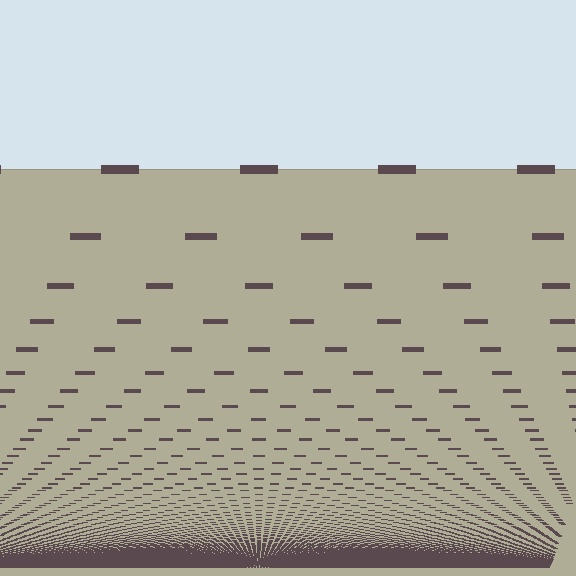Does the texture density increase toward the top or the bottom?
Density increases toward the bottom.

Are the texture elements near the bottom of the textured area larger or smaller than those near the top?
Smaller. The gradient is inverted — elements near the bottom are smaller and denser.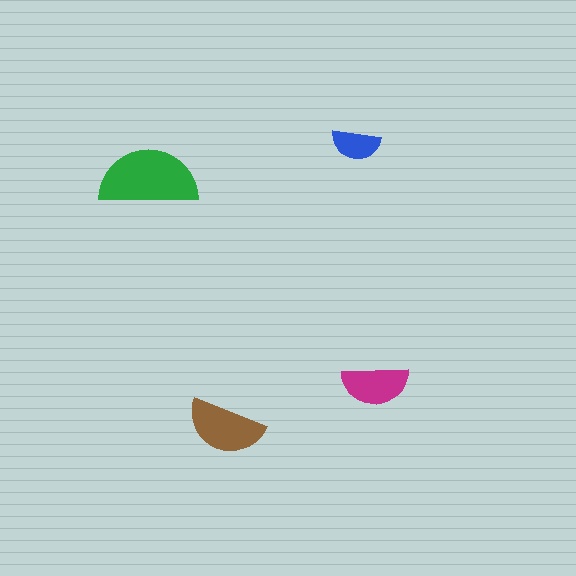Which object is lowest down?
The brown semicircle is bottommost.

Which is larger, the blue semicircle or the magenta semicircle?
The magenta one.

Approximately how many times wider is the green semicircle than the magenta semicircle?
About 1.5 times wider.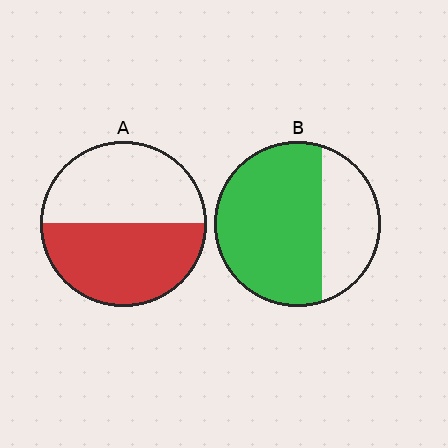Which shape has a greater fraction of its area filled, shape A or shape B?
Shape B.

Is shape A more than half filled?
Roughly half.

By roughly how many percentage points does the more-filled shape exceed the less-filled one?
By roughly 20 percentage points (B over A).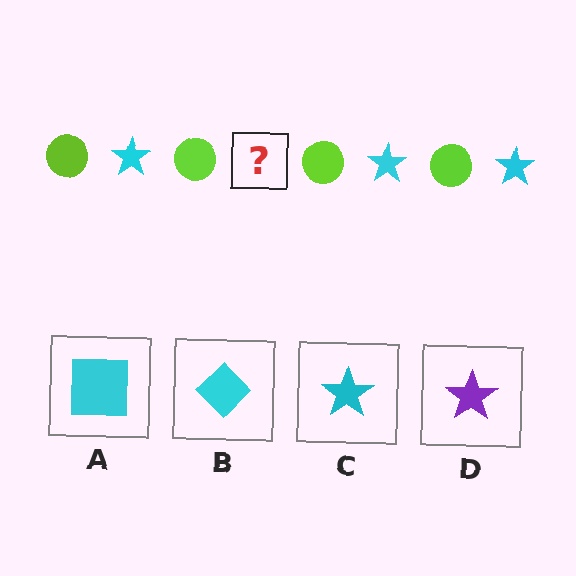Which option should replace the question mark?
Option C.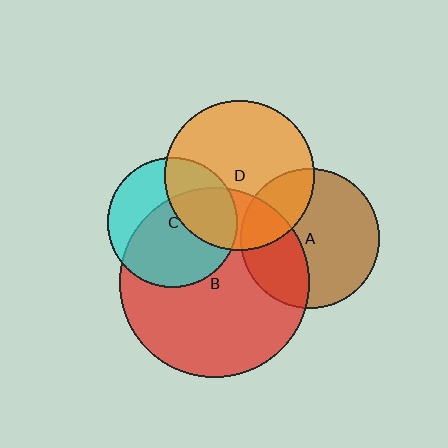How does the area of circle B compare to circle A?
Approximately 1.9 times.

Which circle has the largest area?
Circle B (red).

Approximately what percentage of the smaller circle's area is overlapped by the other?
Approximately 25%.